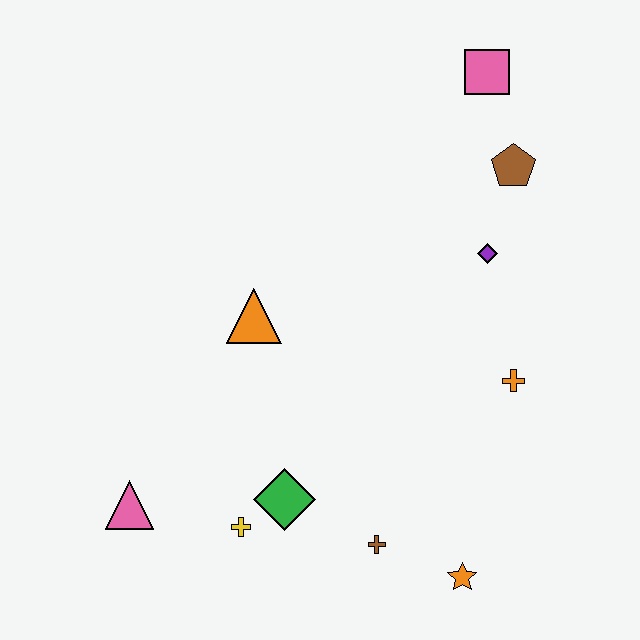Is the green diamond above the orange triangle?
No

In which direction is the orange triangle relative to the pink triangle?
The orange triangle is above the pink triangle.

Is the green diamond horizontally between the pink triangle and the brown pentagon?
Yes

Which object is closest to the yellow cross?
The green diamond is closest to the yellow cross.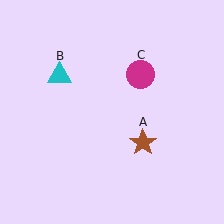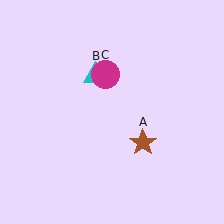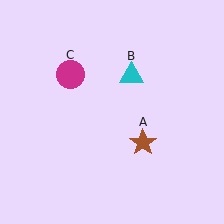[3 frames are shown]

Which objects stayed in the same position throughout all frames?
Brown star (object A) remained stationary.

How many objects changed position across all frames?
2 objects changed position: cyan triangle (object B), magenta circle (object C).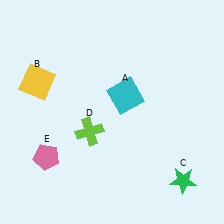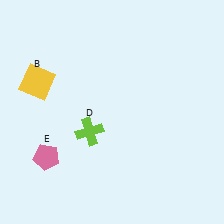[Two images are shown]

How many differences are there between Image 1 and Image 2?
There are 2 differences between the two images.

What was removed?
The green star (C), the cyan square (A) were removed in Image 2.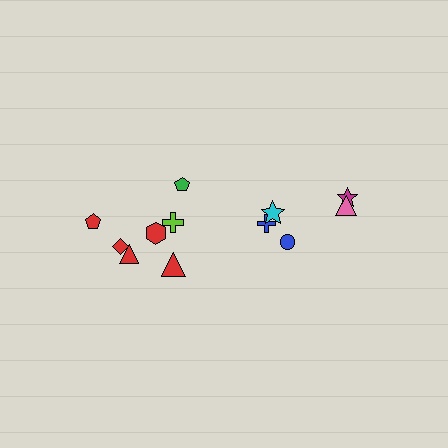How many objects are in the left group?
There are 7 objects.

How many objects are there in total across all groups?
There are 12 objects.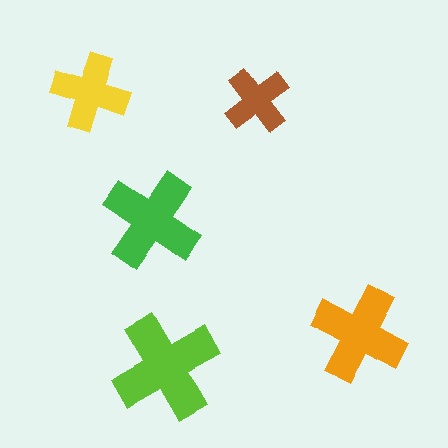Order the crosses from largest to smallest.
the lime one, the green one, the orange one, the yellow one, the brown one.